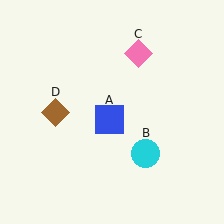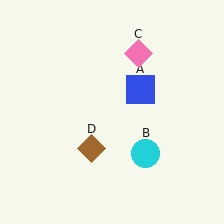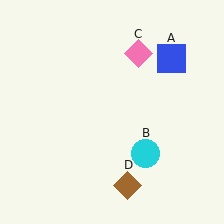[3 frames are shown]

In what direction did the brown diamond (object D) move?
The brown diamond (object D) moved down and to the right.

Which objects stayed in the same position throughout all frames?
Cyan circle (object B) and pink diamond (object C) remained stationary.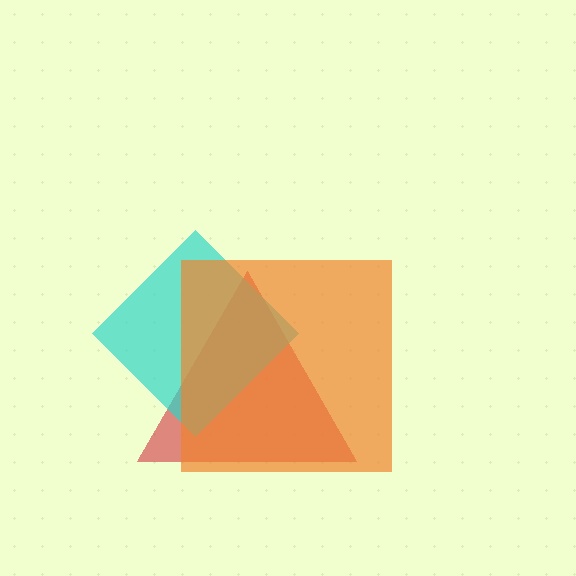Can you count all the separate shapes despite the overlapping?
Yes, there are 3 separate shapes.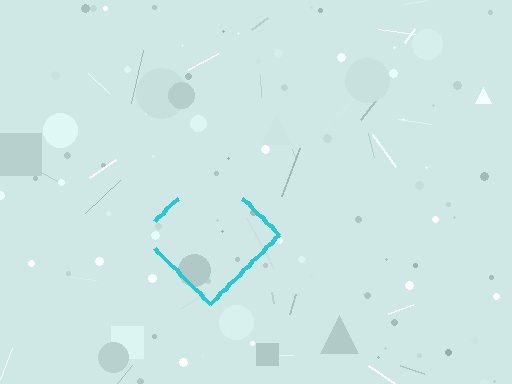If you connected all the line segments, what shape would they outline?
They would outline a diamond.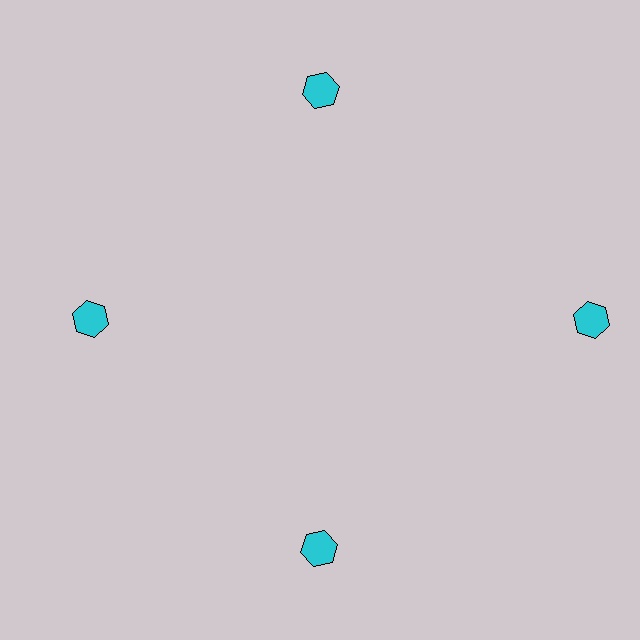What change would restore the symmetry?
The symmetry would be restored by moving it inward, back onto the ring so that all 4 hexagons sit at equal angles and equal distance from the center.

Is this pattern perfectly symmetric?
No. The 4 cyan hexagons are arranged in a ring, but one element near the 3 o'clock position is pushed outward from the center, breaking the 4-fold rotational symmetry.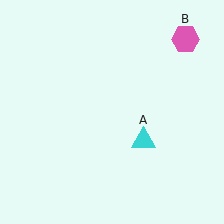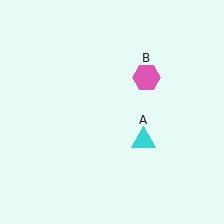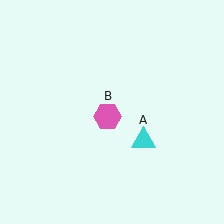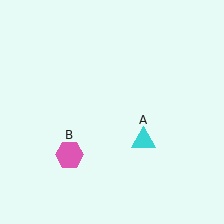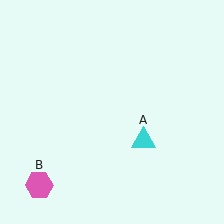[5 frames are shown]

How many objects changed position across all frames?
1 object changed position: pink hexagon (object B).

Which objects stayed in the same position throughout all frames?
Cyan triangle (object A) remained stationary.